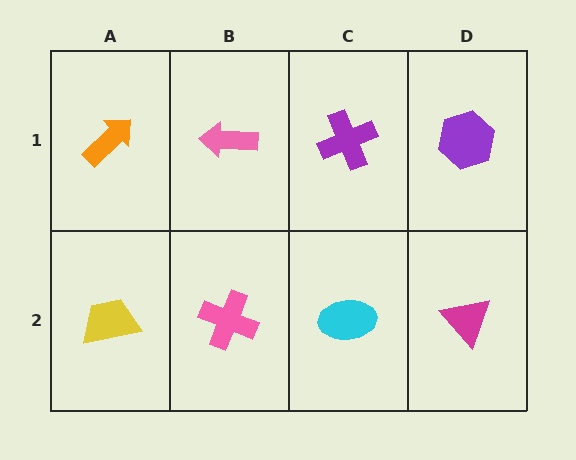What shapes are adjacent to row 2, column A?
An orange arrow (row 1, column A), a pink cross (row 2, column B).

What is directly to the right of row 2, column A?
A pink cross.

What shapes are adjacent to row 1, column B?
A pink cross (row 2, column B), an orange arrow (row 1, column A), a purple cross (row 1, column C).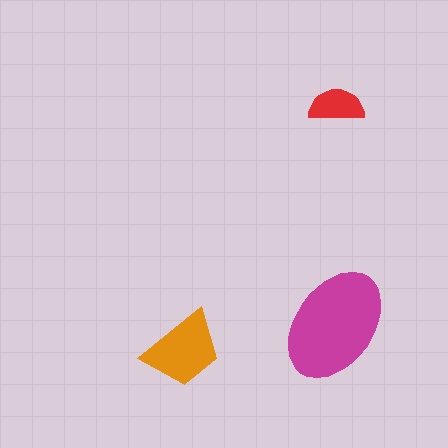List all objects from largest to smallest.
The magenta ellipse, the orange trapezoid, the red semicircle.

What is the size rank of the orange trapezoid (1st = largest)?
2nd.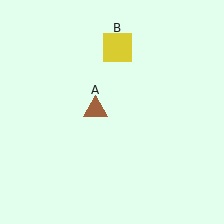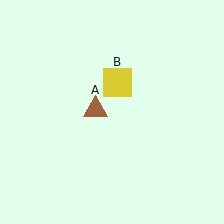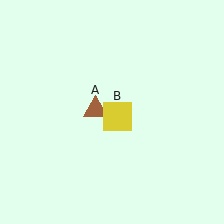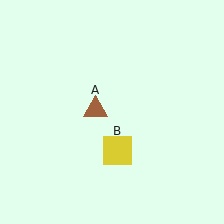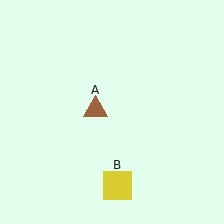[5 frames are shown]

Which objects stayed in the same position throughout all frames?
Brown triangle (object A) remained stationary.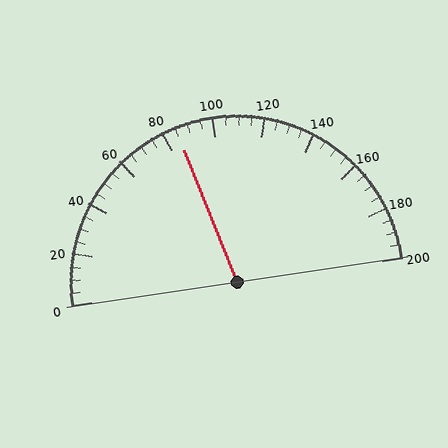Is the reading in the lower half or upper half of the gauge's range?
The reading is in the lower half of the range (0 to 200).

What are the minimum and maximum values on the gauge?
The gauge ranges from 0 to 200.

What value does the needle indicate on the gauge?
The needle indicates approximately 85.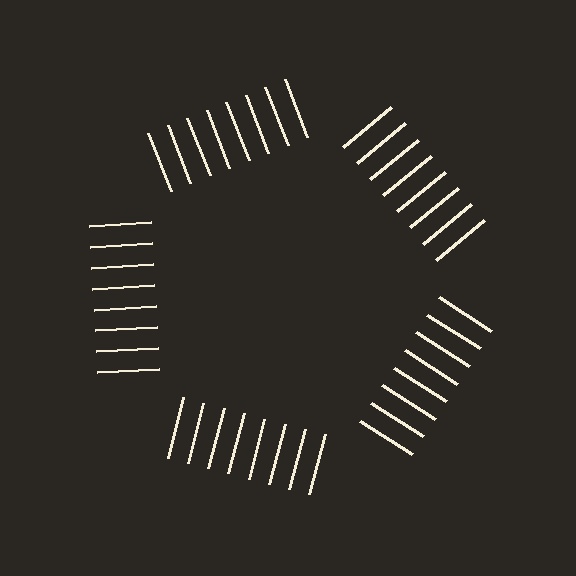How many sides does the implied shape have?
5 sides — the line-ends trace a pentagon.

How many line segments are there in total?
40 — 8 along each of the 5 edges.